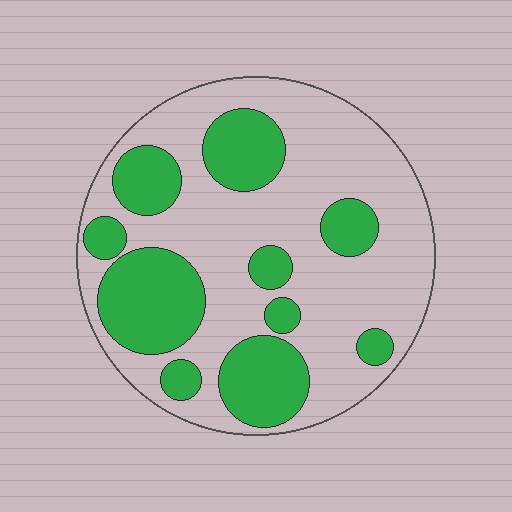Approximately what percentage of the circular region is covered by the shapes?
Approximately 35%.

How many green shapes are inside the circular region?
10.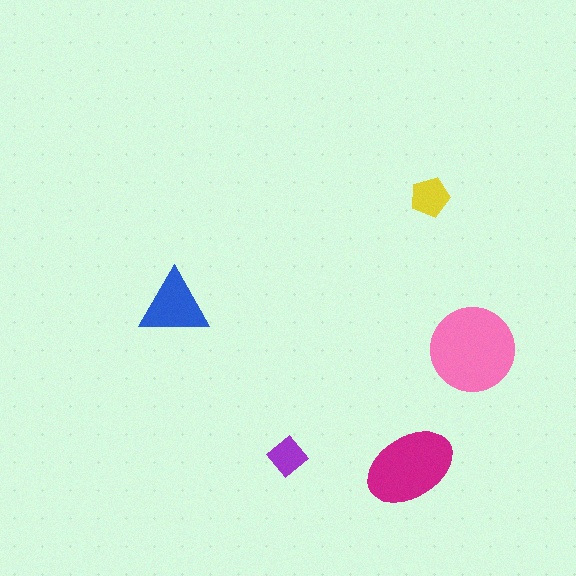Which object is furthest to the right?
The pink circle is rightmost.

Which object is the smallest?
The purple diamond.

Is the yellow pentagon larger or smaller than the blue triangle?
Smaller.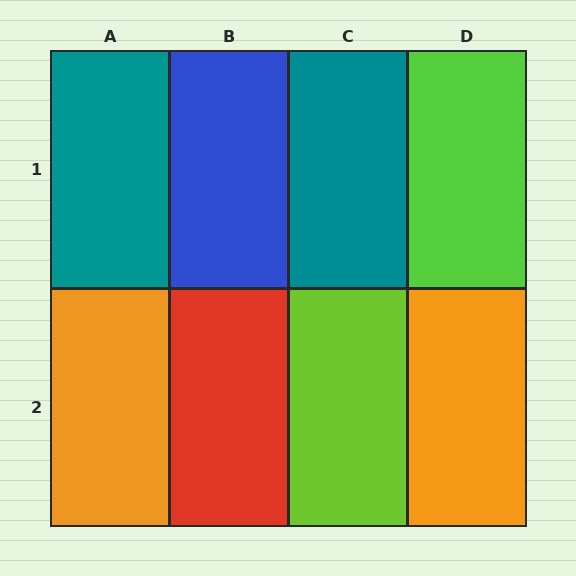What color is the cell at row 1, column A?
Teal.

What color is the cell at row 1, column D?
Lime.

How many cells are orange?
2 cells are orange.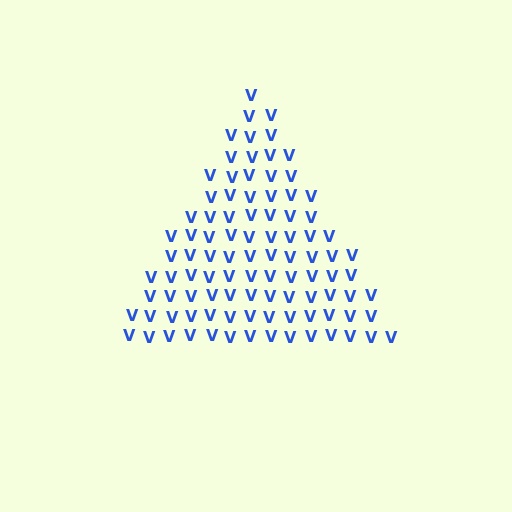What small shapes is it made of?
It is made of small letter V's.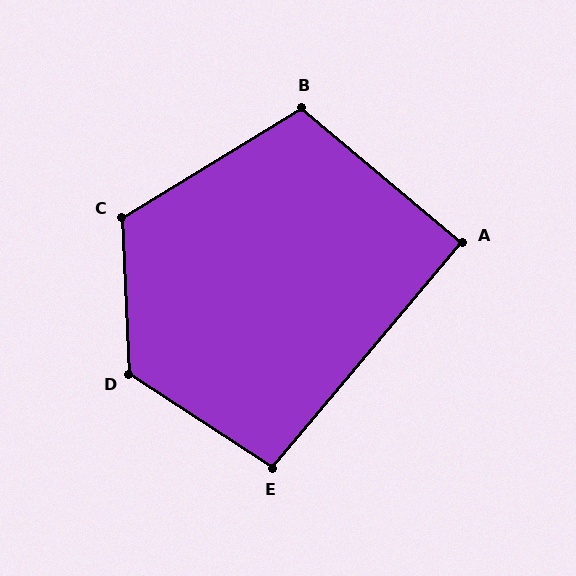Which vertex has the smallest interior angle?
A, at approximately 90 degrees.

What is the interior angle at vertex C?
Approximately 119 degrees (obtuse).